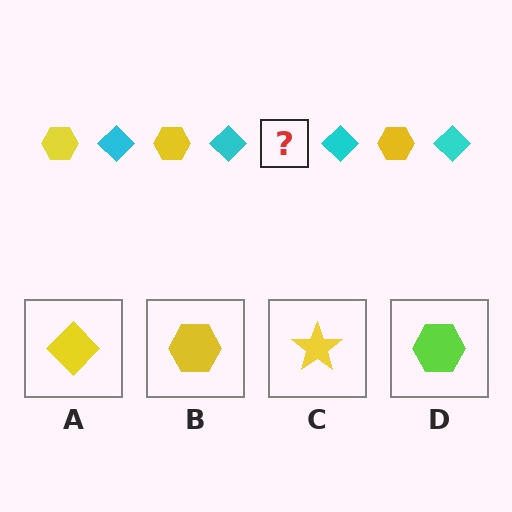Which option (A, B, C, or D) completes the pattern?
B.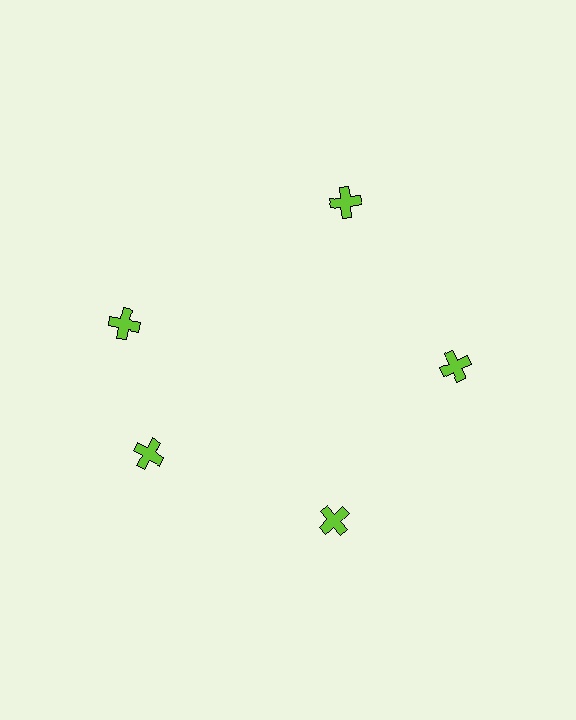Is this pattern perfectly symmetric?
No. The 5 lime crosses are arranged in a ring, but one element near the 10 o'clock position is rotated out of alignment along the ring, breaking the 5-fold rotational symmetry.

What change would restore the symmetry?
The symmetry would be restored by rotating it back into even spacing with its neighbors so that all 5 crosses sit at equal angles and equal distance from the center.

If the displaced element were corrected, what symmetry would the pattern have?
It would have 5-fold rotational symmetry — the pattern would map onto itself every 72 degrees.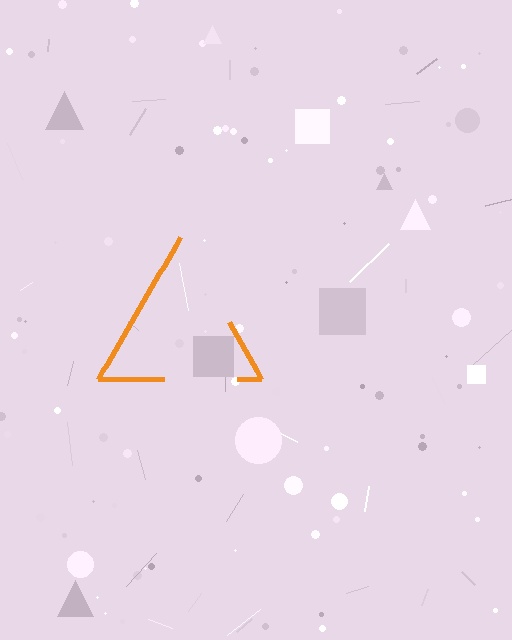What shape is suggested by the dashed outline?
The dashed outline suggests a triangle.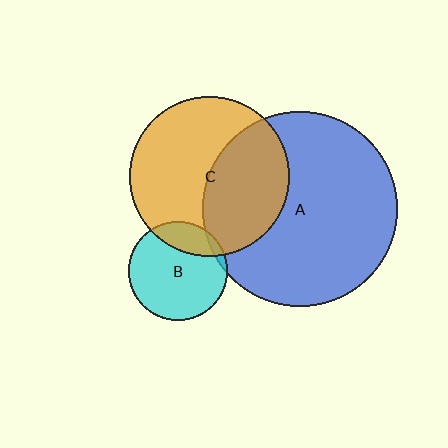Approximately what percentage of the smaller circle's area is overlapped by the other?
Approximately 5%.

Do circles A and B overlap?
Yes.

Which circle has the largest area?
Circle A (blue).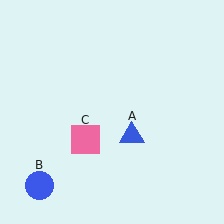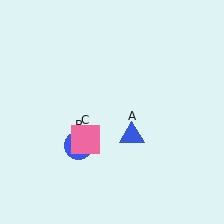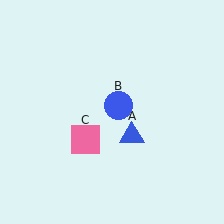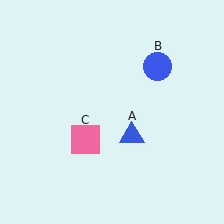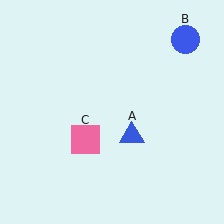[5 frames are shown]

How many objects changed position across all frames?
1 object changed position: blue circle (object B).